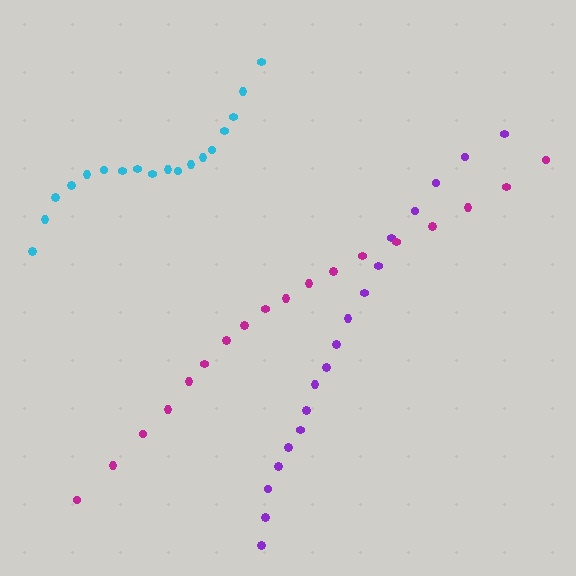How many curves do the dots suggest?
There are 3 distinct paths.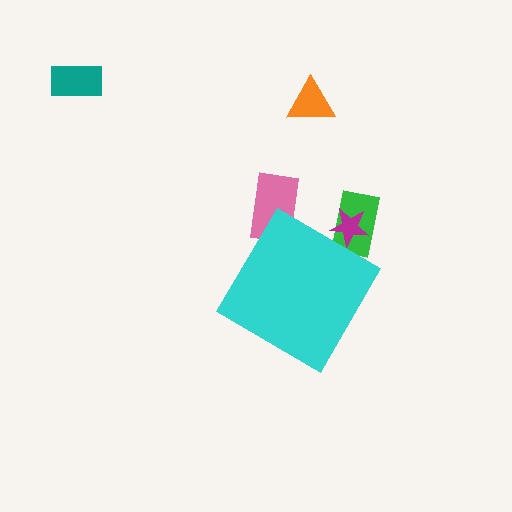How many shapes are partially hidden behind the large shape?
3 shapes are partially hidden.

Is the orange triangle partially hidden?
No, the orange triangle is fully visible.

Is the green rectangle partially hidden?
Yes, the green rectangle is partially hidden behind the cyan diamond.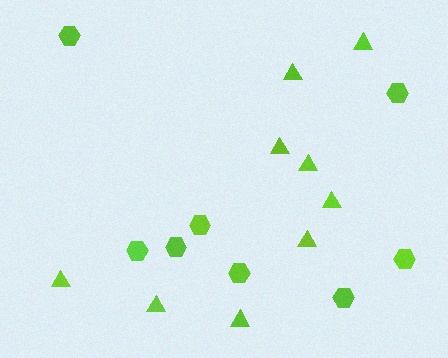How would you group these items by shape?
There are 2 groups: one group of hexagons (8) and one group of triangles (9).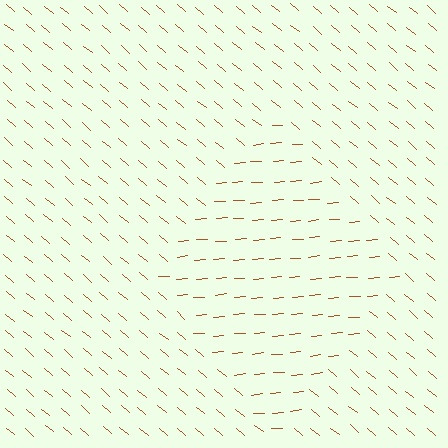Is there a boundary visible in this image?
Yes, there is a texture boundary formed by a change in line orientation.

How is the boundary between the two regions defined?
The boundary is defined purely by a change in line orientation (approximately 45 degrees difference). All lines are the same color and thickness.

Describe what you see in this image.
The image is filled with small brown line segments. A diamond region in the image has lines oriented differently from the surrounding lines, creating a visible texture boundary.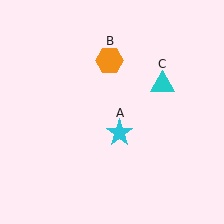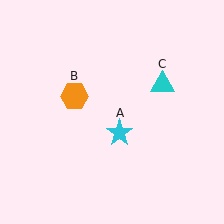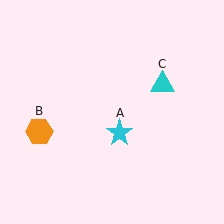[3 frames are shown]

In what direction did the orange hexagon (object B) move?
The orange hexagon (object B) moved down and to the left.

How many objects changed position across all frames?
1 object changed position: orange hexagon (object B).